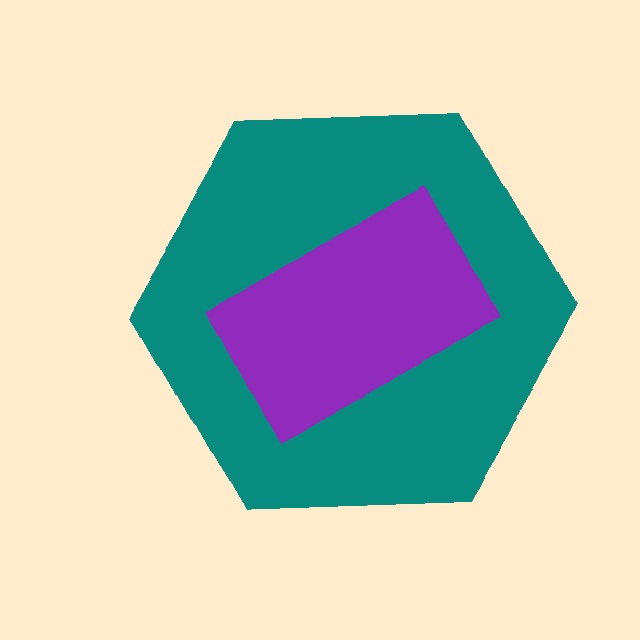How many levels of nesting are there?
2.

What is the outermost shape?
The teal hexagon.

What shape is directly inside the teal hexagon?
The purple rectangle.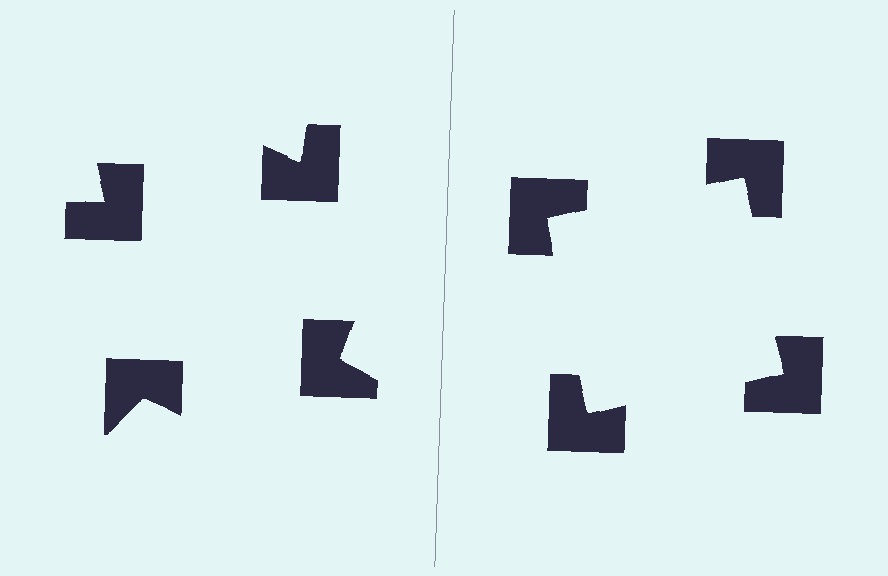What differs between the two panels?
The notched squares are positioned identically on both sides; only the wedge orientations differ. On the right they align to a square; on the left they are misaligned.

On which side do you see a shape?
An illusory square appears on the right side. On the left side the wedge cuts are rotated, so no coherent shape forms.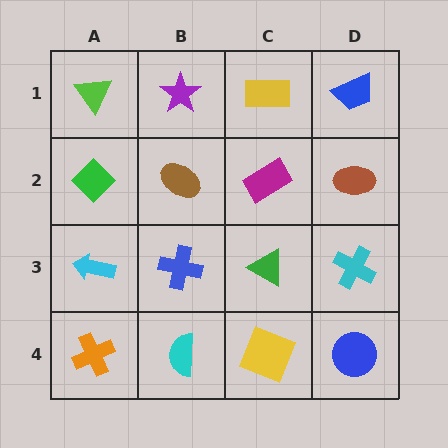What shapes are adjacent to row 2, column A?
A lime triangle (row 1, column A), a cyan arrow (row 3, column A), a brown ellipse (row 2, column B).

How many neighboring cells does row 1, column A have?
2.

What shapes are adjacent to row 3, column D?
A brown ellipse (row 2, column D), a blue circle (row 4, column D), a green triangle (row 3, column C).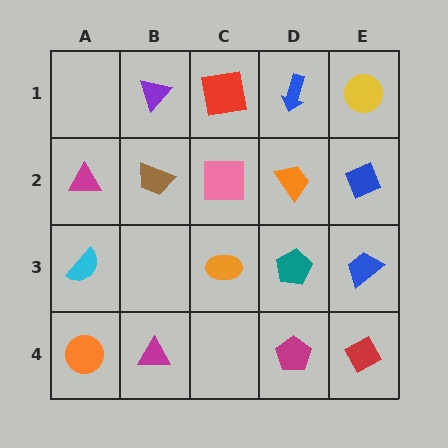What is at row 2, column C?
A pink square.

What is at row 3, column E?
A blue trapezoid.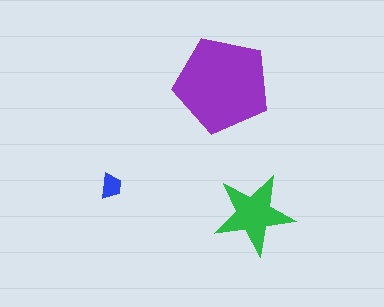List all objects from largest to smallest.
The purple pentagon, the green star, the blue trapezoid.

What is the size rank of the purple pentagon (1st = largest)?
1st.